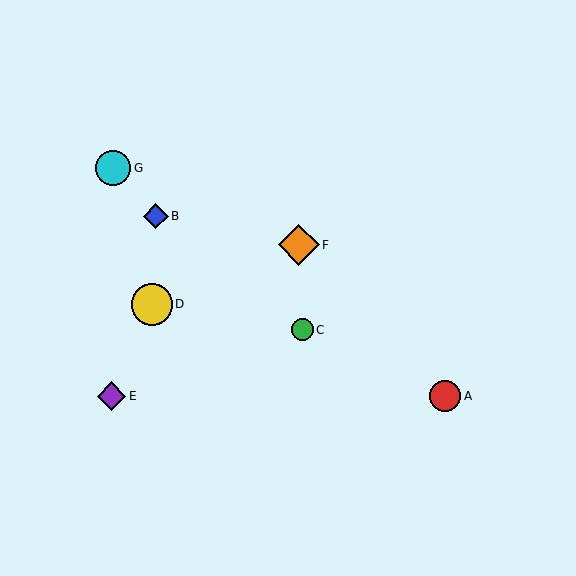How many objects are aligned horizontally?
2 objects (A, E) are aligned horizontally.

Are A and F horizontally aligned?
No, A is at y≈396 and F is at y≈245.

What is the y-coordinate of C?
Object C is at y≈330.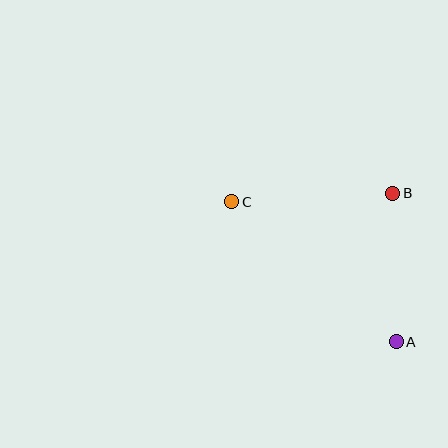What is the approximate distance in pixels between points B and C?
The distance between B and C is approximately 161 pixels.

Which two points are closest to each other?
Points A and B are closest to each other.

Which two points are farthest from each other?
Points A and C are farthest from each other.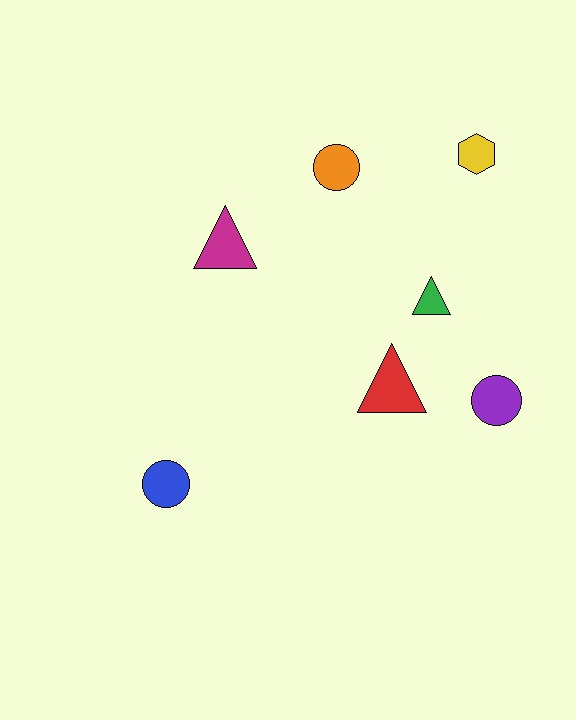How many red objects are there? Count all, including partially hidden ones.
There is 1 red object.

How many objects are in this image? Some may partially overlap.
There are 7 objects.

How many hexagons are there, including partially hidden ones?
There is 1 hexagon.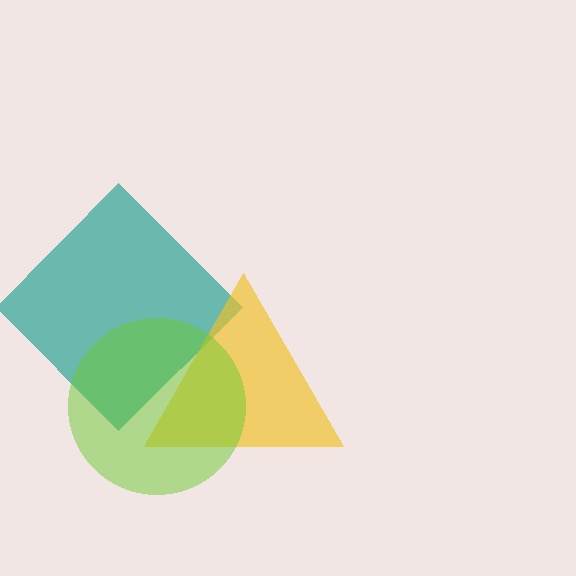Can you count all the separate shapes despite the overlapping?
Yes, there are 3 separate shapes.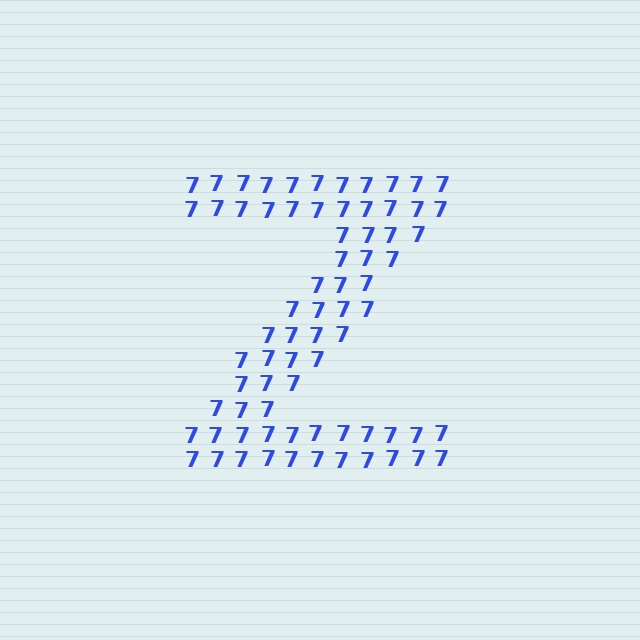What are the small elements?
The small elements are digit 7's.